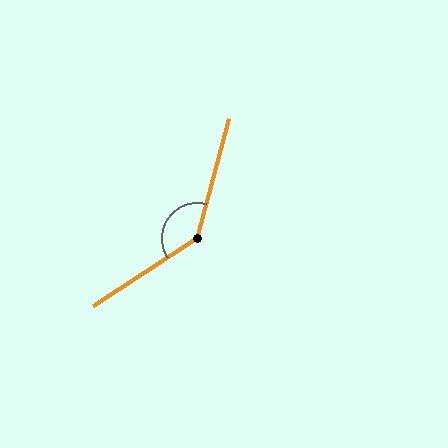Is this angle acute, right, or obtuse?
It is obtuse.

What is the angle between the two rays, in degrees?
Approximately 138 degrees.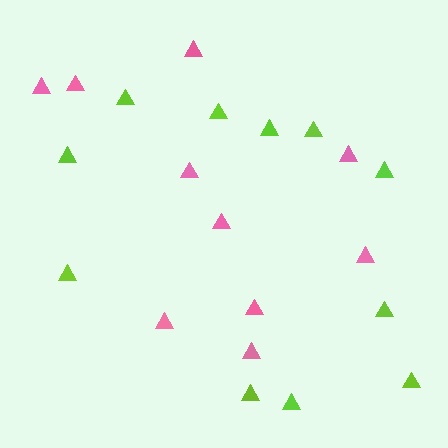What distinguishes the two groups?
There are 2 groups: one group of pink triangles (10) and one group of lime triangles (11).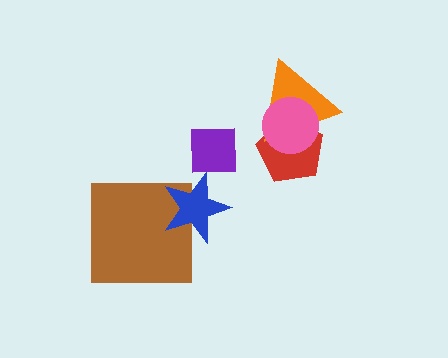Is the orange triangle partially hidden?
Yes, it is partially covered by another shape.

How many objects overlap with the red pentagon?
2 objects overlap with the red pentagon.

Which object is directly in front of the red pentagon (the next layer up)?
The orange triangle is directly in front of the red pentagon.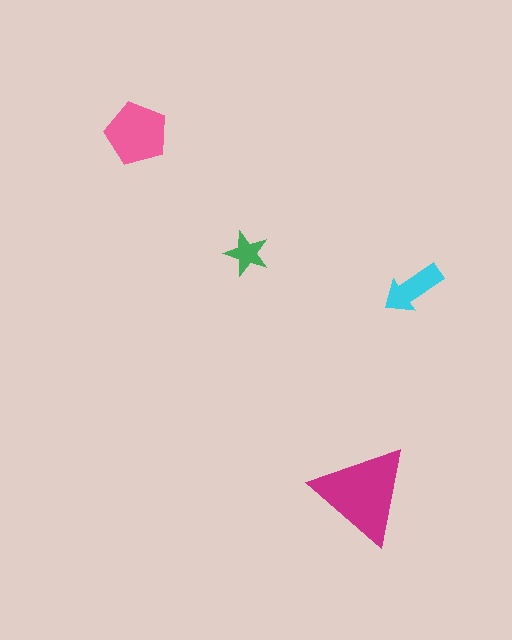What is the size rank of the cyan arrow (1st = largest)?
3rd.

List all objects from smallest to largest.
The green star, the cyan arrow, the pink pentagon, the magenta triangle.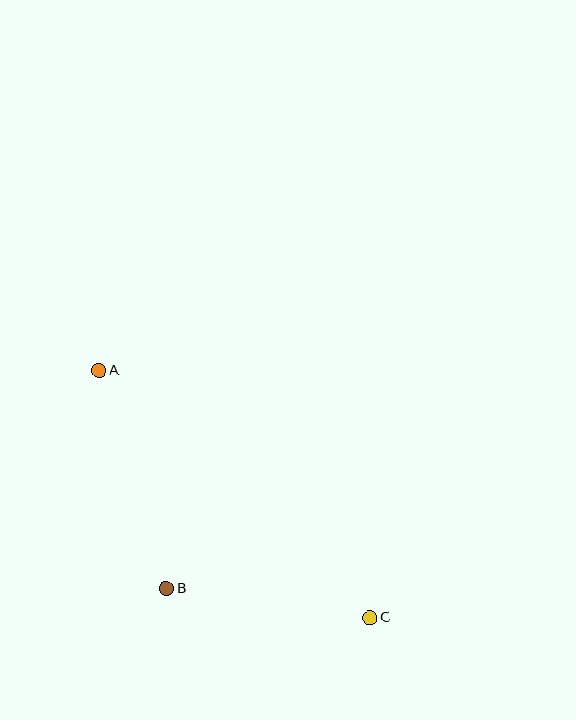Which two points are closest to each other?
Points B and C are closest to each other.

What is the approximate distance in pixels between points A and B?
The distance between A and B is approximately 228 pixels.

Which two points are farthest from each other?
Points A and C are farthest from each other.